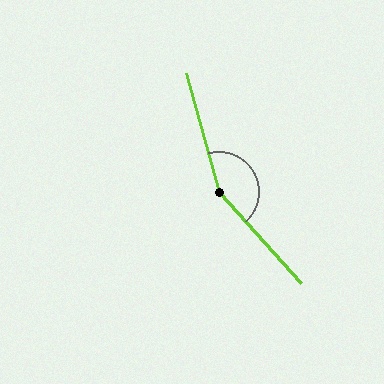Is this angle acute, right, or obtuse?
It is obtuse.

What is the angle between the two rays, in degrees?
Approximately 153 degrees.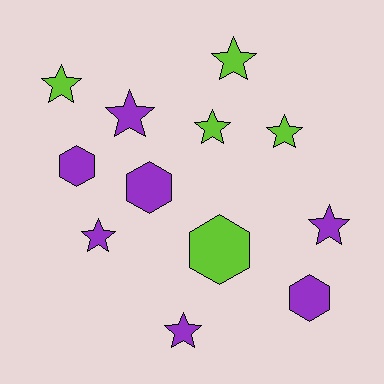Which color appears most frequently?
Purple, with 7 objects.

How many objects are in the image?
There are 12 objects.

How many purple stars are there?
There are 4 purple stars.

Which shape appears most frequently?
Star, with 8 objects.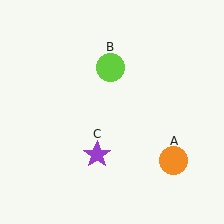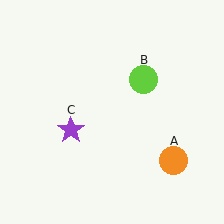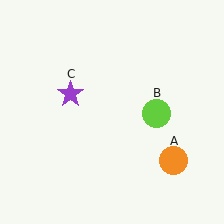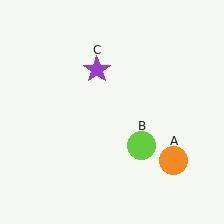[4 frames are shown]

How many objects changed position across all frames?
2 objects changed position: lime circle (object B), purple star (object C).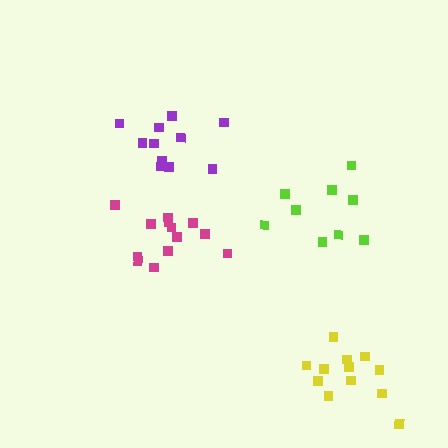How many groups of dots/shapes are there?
There are 4 groups.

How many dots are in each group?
Group 1: 11 dots, Group 2: 9 dots, Group 3: 12 dots, Group 4: 13 dots (45 total).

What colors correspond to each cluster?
The clusters are colored: purple, lime, yellow, magenta.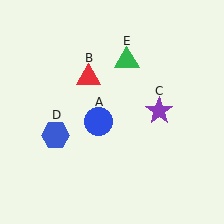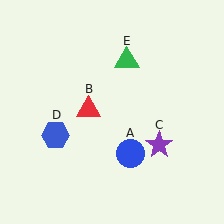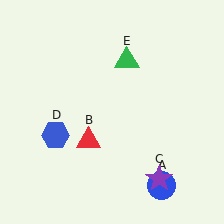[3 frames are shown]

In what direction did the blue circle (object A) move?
The blue circle (object A) moved down and to the right.